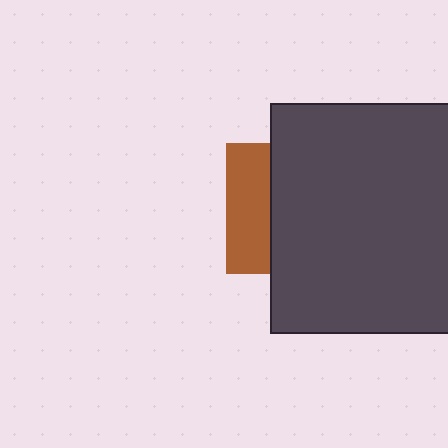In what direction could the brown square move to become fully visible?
The brown square could move left. That would shift it out from behind the dark gray rectangle entirely.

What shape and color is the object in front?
The object in front is a dark gray rectangle.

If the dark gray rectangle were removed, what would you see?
You would see the complete brown square.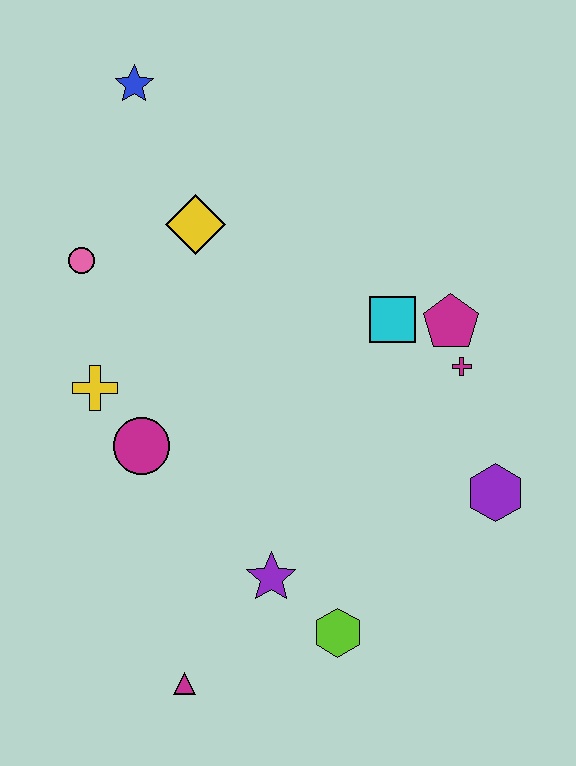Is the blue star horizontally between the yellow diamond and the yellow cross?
Yes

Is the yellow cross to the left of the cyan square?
Yes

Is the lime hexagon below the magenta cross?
Yes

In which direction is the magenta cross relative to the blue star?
The magenta cross is to the right of the blue star.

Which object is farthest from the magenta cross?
The blue star is farthest from the magenta cross.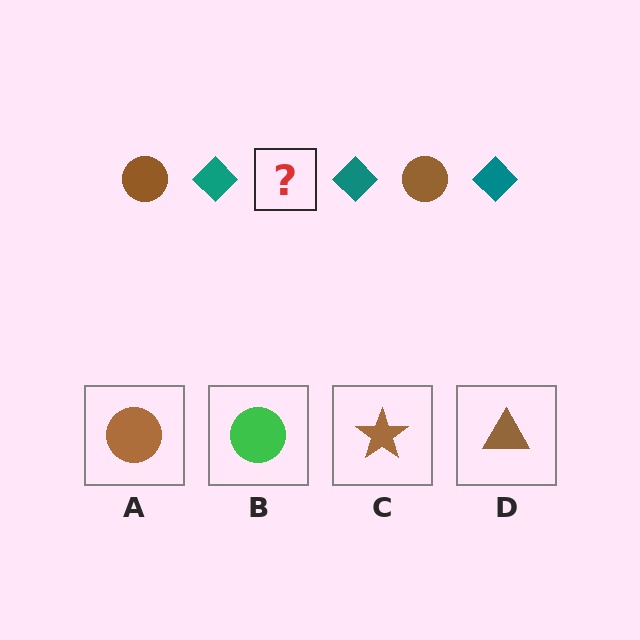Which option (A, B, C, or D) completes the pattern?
A.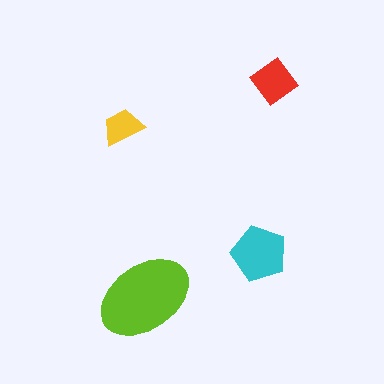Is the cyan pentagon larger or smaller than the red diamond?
Larger.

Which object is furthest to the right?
The red diamond is rightmost.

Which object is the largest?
The lime ellipse.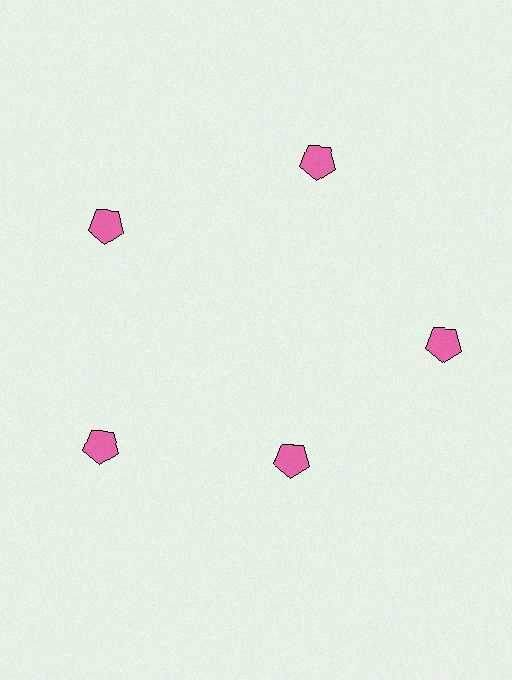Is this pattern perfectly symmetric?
No. The 5 pink pentagons are arranged in a ring, but one element near the 5 o'clock position is pulled inward toward the center, breaking the 5-fold rotational symmetry.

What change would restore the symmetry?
The symmetry would be restored by moving it outward, back onto the ring so that all 5 pentagons sit at equal angles and equal distance from the center.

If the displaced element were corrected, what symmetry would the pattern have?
It would have 5-fold rotational symmetry — the pattern would map onto itself every 72 degrees.